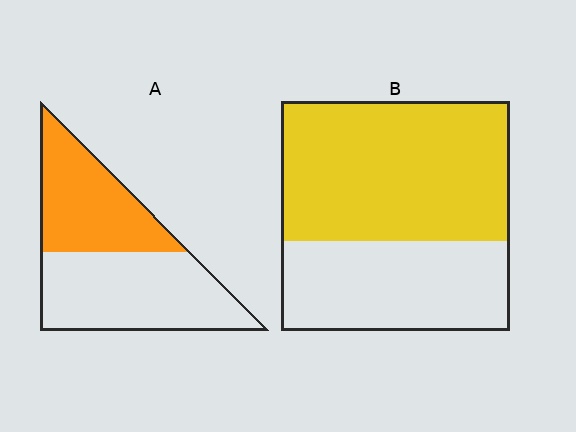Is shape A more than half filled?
No.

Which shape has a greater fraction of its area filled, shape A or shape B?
Shape B.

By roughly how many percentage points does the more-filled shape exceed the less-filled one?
By roughly 20 percentage points (B over A).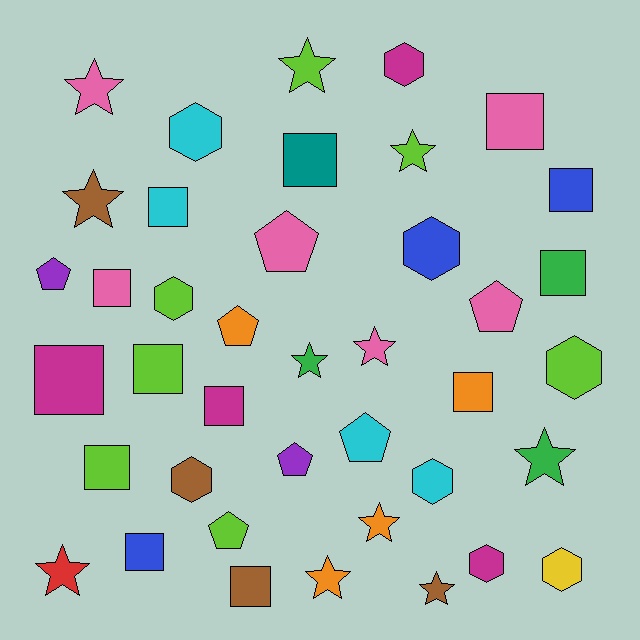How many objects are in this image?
There are 40 objects.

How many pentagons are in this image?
There are 7 pentagons.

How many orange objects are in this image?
There are 4 orange objects.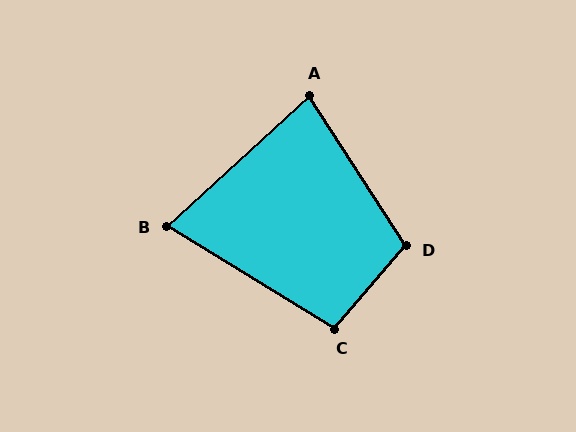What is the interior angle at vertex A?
Approximately 81 degrees (acute).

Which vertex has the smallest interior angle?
B, at approximately 74 degrees.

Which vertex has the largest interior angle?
D, at approximately 106 degrees.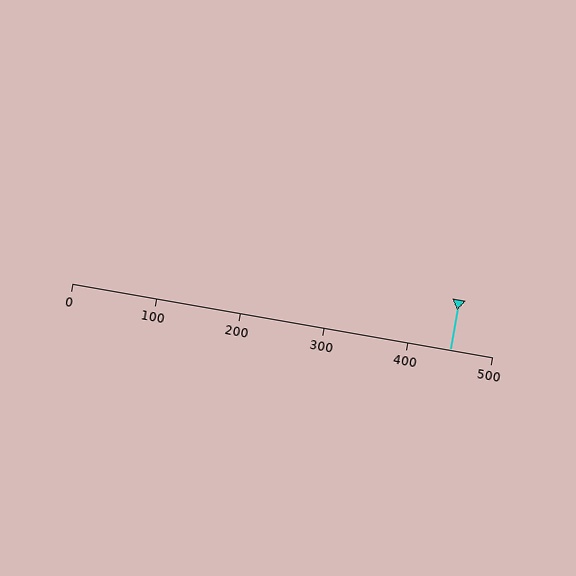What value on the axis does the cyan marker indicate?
The marker indicates approximately 450.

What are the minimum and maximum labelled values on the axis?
The axis runs from 0 to 500.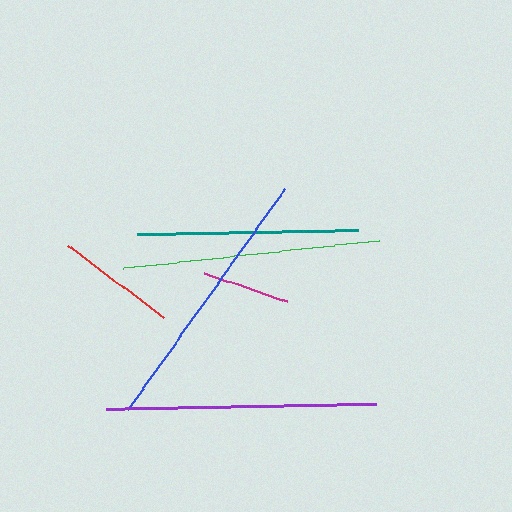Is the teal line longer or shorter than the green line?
The green line is longer than the teal line.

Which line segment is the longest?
The blue line is the longest at approximately 271 pixels.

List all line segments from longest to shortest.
From longest to shortest: blue, purple, green, teal, red, magenta.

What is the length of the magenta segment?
The magenta segment is approximately 87 pixels long.